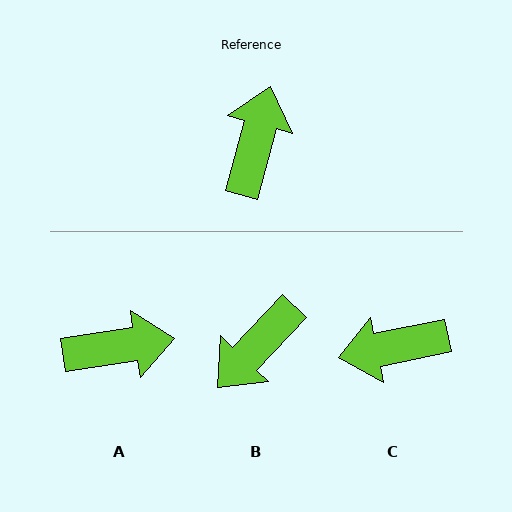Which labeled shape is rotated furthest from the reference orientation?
B, about 152 degrees away.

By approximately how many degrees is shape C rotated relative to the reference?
Approximately 117 degrees counter-clockwise.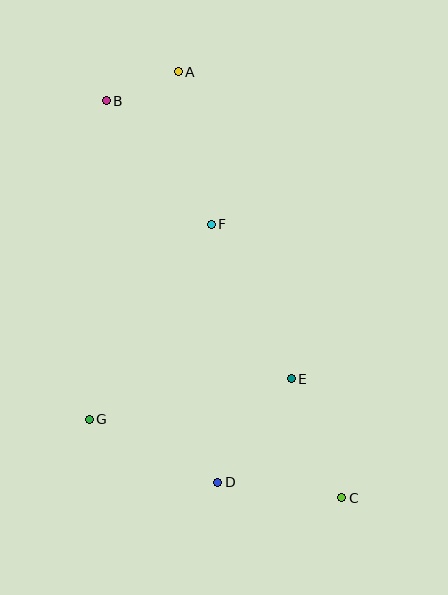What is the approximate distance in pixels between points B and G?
The distance between B and G is approximately 319 pixels.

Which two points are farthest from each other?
Points B and C are farthest from each other.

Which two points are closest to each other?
Points A and B are closest to each other.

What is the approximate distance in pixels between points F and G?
The distance between F and G is approximately 230 pixels.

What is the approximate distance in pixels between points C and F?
The distance between C and F is approximately 303 pixels.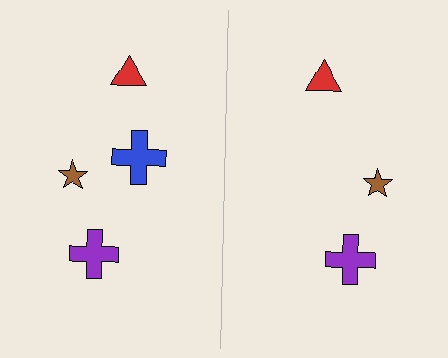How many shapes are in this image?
There are 7 shapes in this image.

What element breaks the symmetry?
A blue cross is missing from the right side.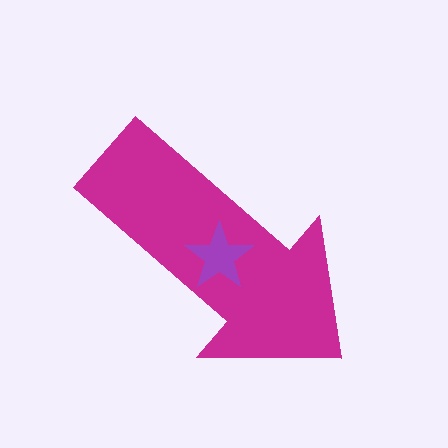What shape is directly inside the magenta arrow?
The purple star.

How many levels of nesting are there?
2.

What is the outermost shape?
The magenta arrow.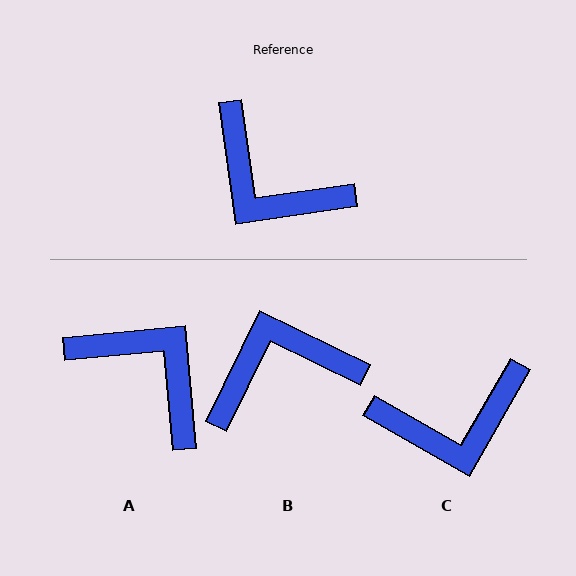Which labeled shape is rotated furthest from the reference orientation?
A, about 177 degrees away.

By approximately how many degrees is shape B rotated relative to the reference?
Approximately 124 degrees clockwise.